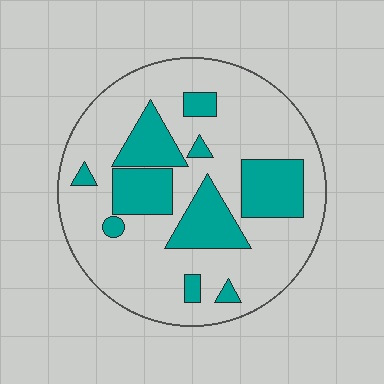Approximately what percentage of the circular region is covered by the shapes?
Approximately 25%.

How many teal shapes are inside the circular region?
10.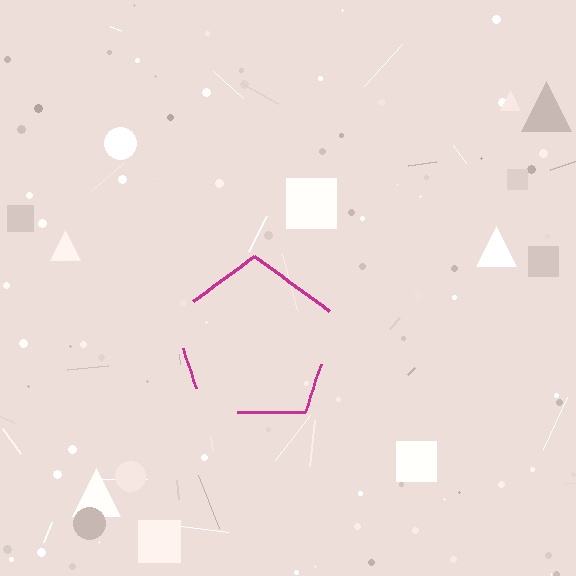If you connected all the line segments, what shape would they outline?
They would outline a pentagon.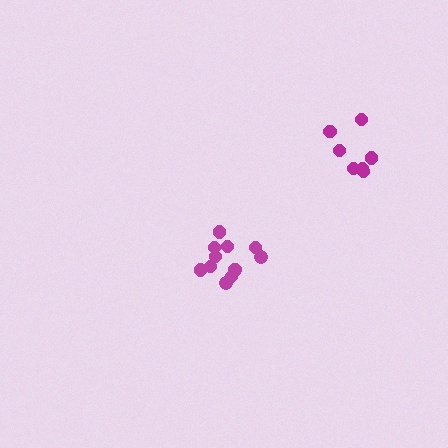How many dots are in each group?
Group 1: 12 dots, Group 2: 7 dots (19 total).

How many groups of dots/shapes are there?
There are 2 groups.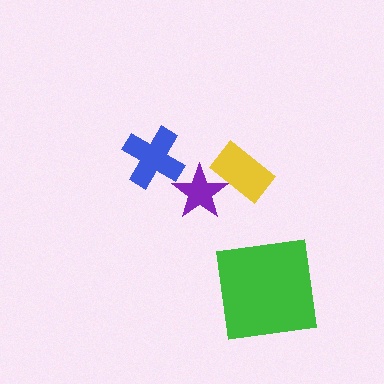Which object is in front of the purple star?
The yellow rectangle is in front of the purple star.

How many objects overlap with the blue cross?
0 objects overlap with the blue cross.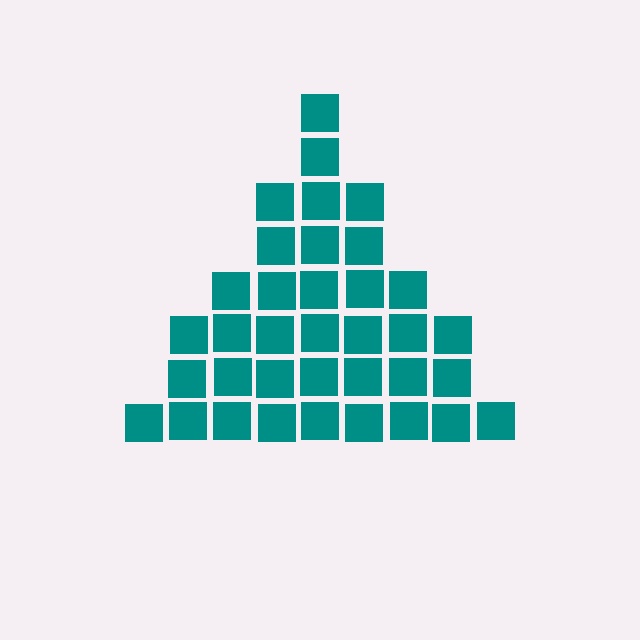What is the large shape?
The large shape is a triangle.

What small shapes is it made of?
It is made of small squares.